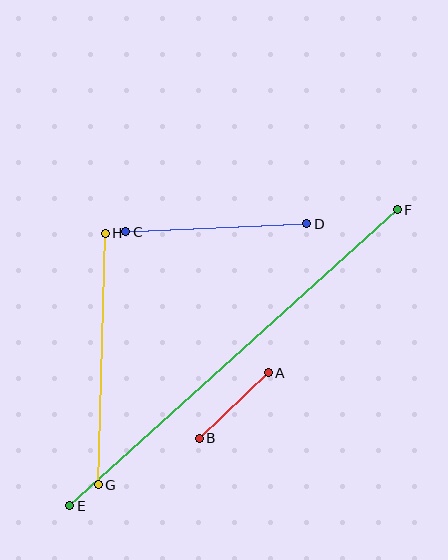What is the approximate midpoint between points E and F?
The midpoint is at approximately (233, 358) pixels.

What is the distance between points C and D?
The distance is approximately 181 pixels.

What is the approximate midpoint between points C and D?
The midpoint is at approximately (216, 228) pixels.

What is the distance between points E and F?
The distance is approximately 442 pixels.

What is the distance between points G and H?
The distance is approximately 252 pixels.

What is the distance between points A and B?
The distance is approximately 96 pixels.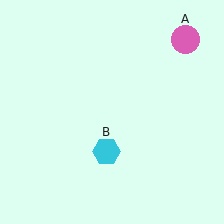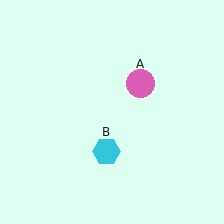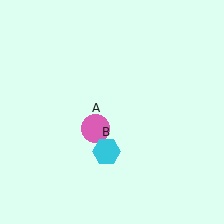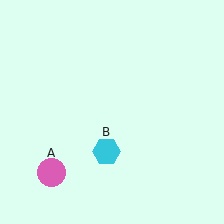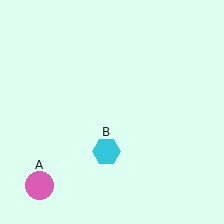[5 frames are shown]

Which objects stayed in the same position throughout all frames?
Cyan hexagon (object B) remained stationary.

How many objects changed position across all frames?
1 object changed position: pink circle (object A).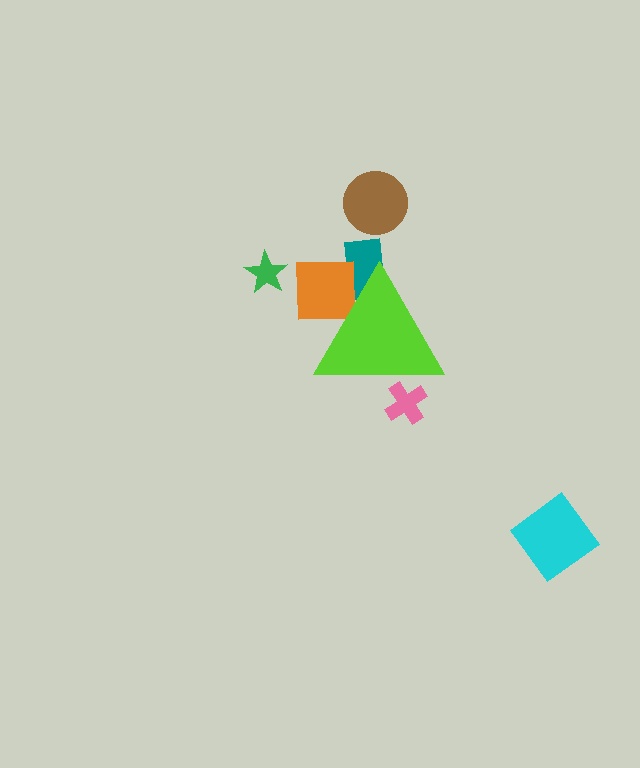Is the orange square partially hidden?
Yes, the orange square is partially hidden behind the lime triangle.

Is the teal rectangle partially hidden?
Yes, the teal rectangle is partially hidden behind the lime triangle.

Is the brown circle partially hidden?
No, the brown circle is fully visible.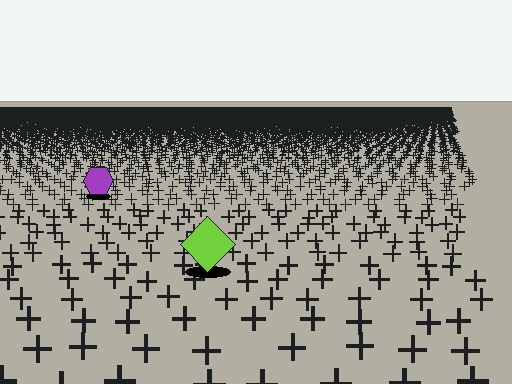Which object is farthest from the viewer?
The purple hexagon is farthest from the viewer. It appears smaller and the ground texture around it is denser.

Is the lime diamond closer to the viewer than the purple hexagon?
Yes. The lime diamond is closer — you can tell from the texture gradient: the ground texture is coarser near it.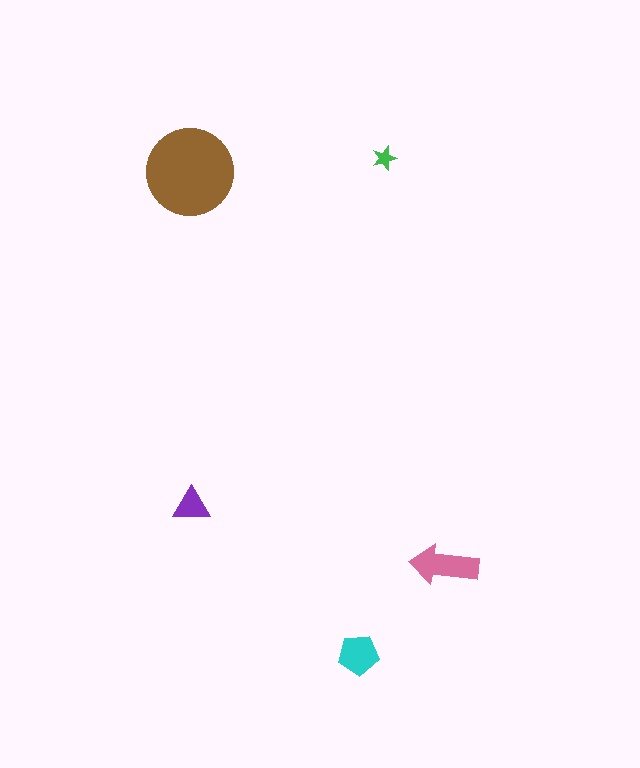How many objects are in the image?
There are 5 objects in the image.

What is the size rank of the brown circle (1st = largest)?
1st.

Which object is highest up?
The green star is topmost.